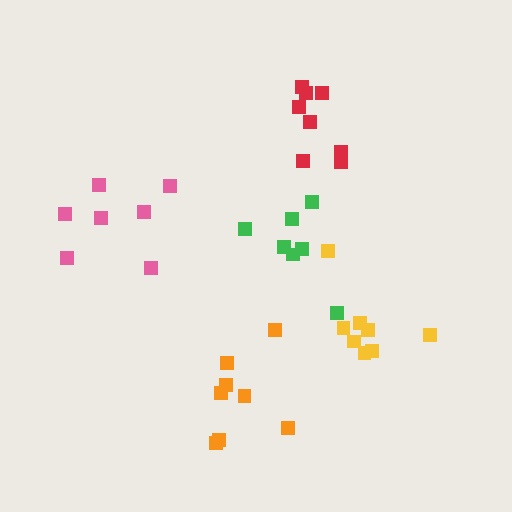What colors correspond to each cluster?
The clusters are colored: pink, yellow, red, green, orange.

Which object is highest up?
The red cluster is topmost.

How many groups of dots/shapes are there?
There are 5 groups.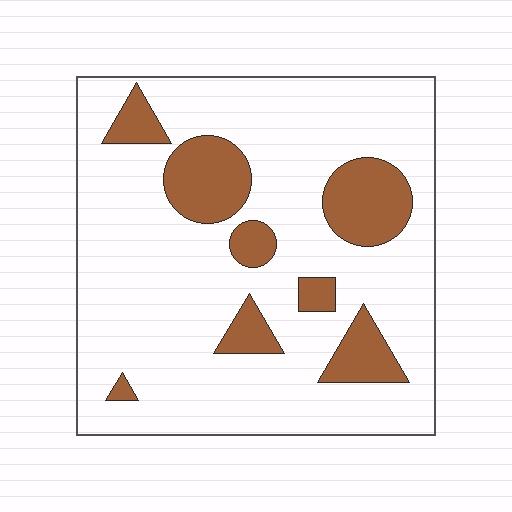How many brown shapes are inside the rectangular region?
8.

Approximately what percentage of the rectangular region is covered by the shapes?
Approximately 20%.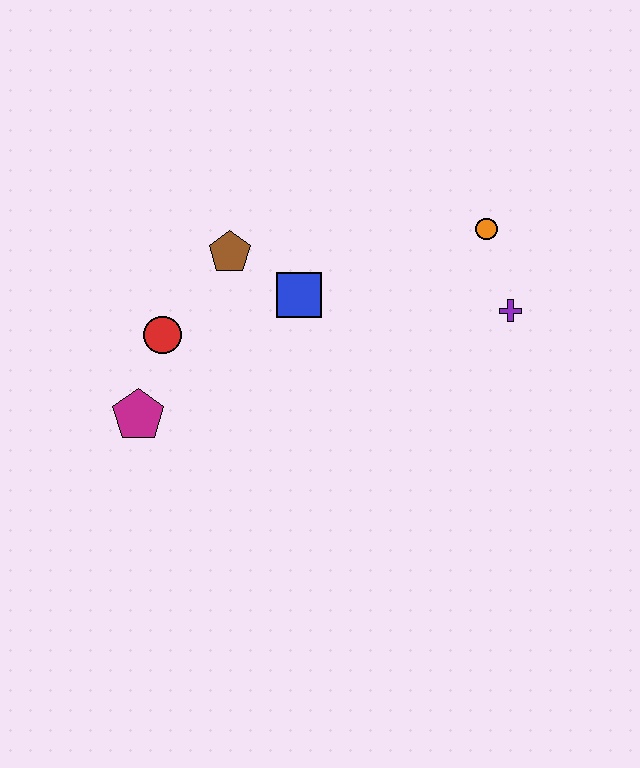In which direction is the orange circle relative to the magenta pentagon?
The orange circle is to the right of the magenta pentagon.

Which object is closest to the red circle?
The magenta pentagon is closest to the red circle.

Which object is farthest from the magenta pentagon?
The orange circle is farthest from the magenta pentagon.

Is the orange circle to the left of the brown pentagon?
No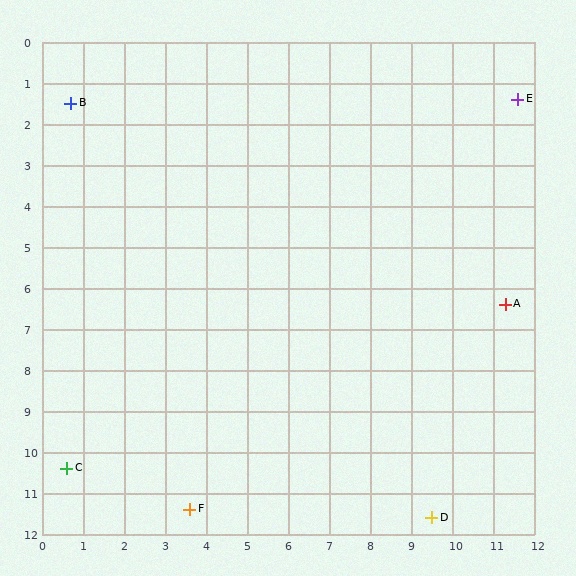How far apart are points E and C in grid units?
Points E and C are about 14.2 grid units apart.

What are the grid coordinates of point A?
Point A is at approximately (11.3, 6.4).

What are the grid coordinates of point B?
Point B is at approximately (0.7, 1.5).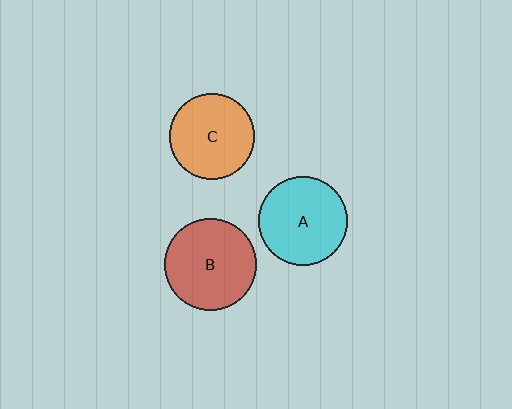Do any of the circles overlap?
No, none of the circles overlap.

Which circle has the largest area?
Circle B (red).